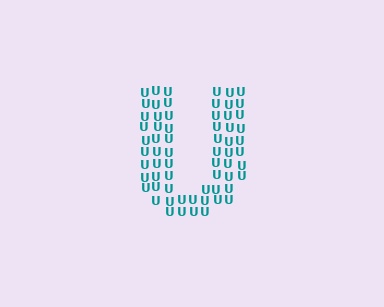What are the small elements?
The small elements are letter U's.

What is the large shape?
The large shape is the letter U.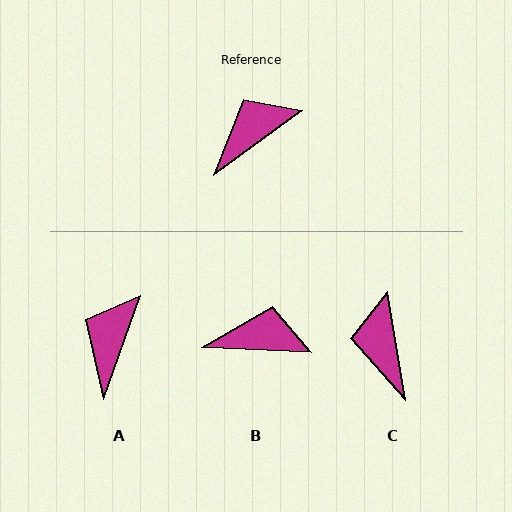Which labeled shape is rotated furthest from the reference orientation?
C, about 63 degrees away.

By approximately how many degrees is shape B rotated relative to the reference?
Approximately 39 degrees clockwise.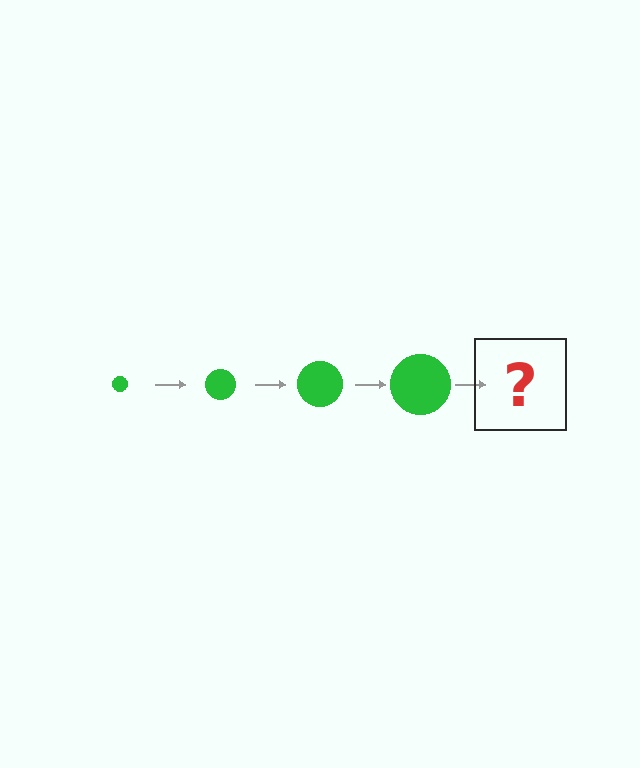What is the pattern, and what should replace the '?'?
The pattern is that the circle gets progressively larger each step. The '?' should be a green circle, larger than the previous one.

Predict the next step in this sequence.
The next step is a green circle, larger than the previous one.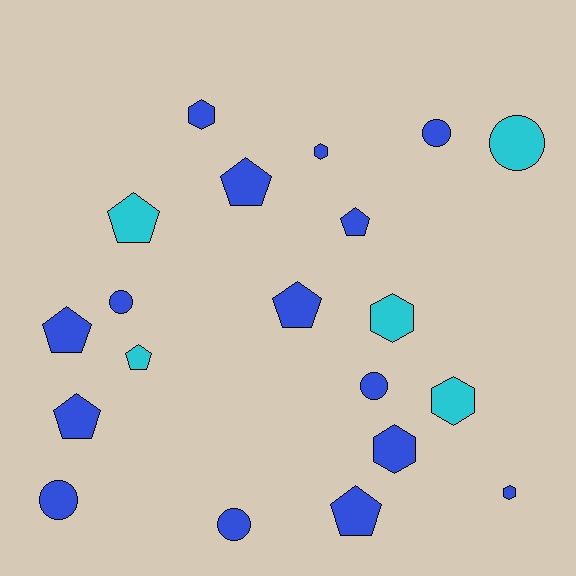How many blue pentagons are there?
There are 6 blue pentagons.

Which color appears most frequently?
Blue, with 15 objects.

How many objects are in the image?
There are 20 objects.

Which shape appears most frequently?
Pentagon, with 8 objects.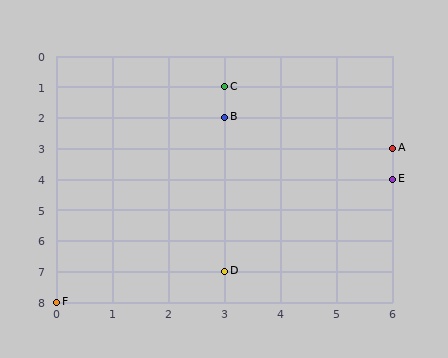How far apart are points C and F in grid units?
Points C and F are 3 columns and 7 rows apart (about 7.6 grid units diagonally).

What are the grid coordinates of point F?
Point F is at grid coordinates (0, 8).